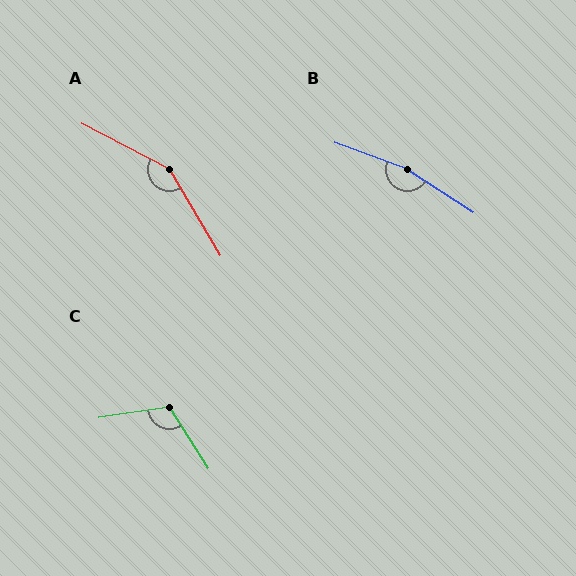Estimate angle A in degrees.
Approximately 148 degrees.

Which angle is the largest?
B, at approximately 167 degrees.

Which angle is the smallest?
C, at approximately 115 degrees.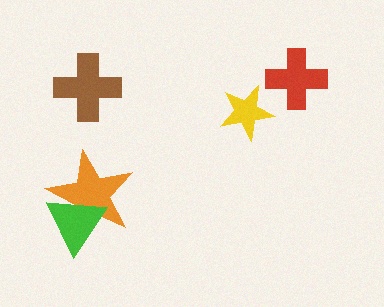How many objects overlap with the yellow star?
0 objects overlap with the yellow star.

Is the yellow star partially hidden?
No, no other shape covers it.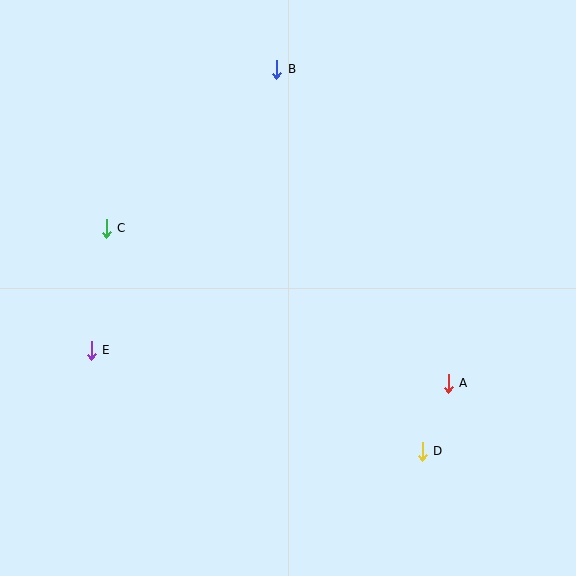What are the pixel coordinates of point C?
Point C is at (106, 228).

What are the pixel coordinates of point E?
Point E is at (91, 350).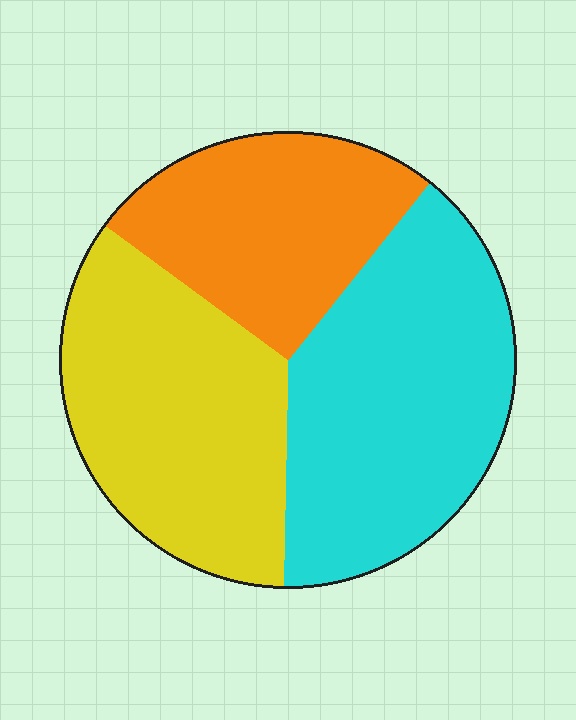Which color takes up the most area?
Cyan, at roughly 40%.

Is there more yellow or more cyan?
Cyan.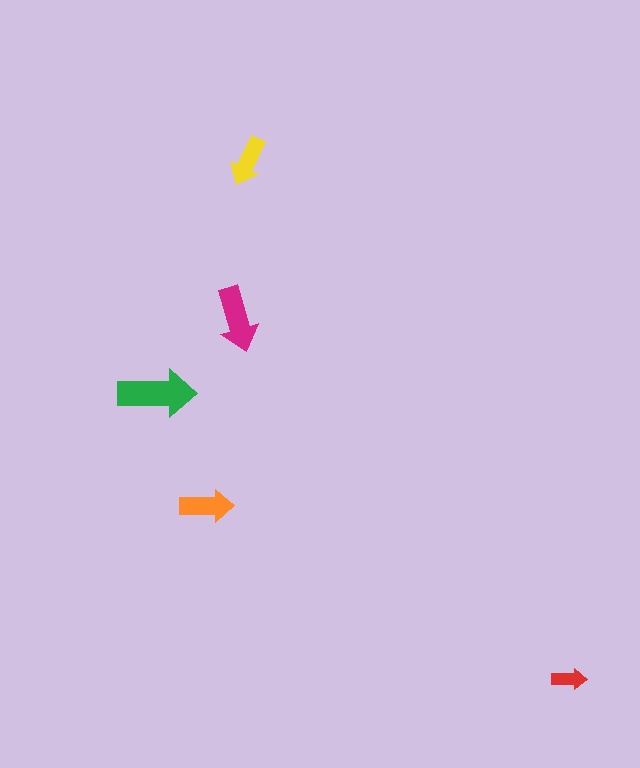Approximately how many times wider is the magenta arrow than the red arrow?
About 2 times wider.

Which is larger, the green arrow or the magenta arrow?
The green one.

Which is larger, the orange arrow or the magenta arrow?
The magenta one.